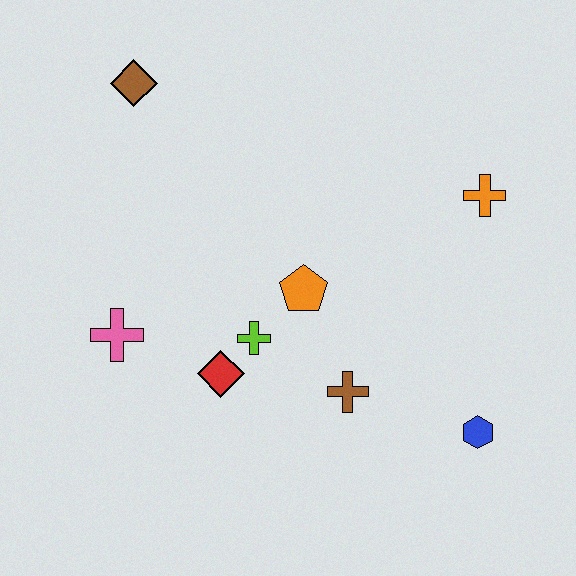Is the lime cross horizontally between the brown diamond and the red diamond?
No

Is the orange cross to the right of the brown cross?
Yes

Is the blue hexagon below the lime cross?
Yes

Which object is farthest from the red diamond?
The orange cross is farthest from the red diamond.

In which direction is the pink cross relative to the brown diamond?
The pink cross is below the brown diamond.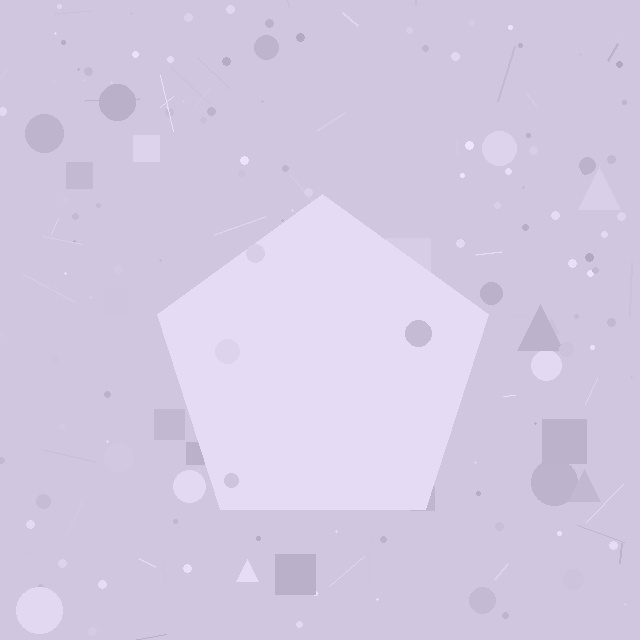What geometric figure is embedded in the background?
A pentagon is embedded in the background.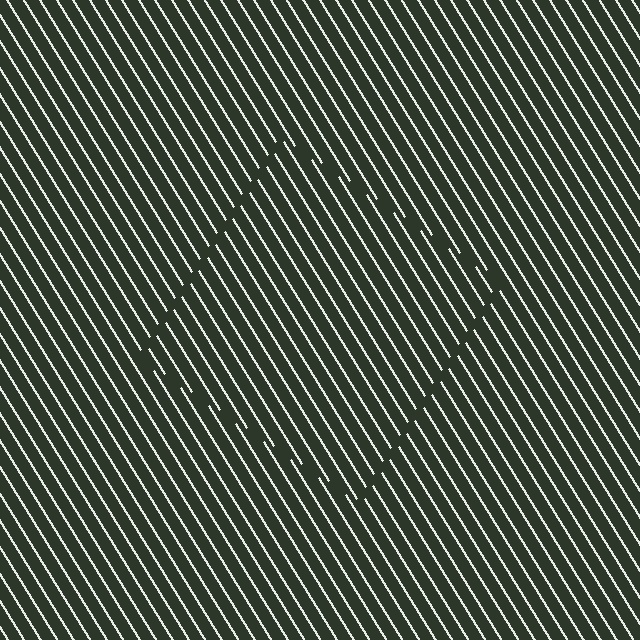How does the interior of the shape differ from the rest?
The interior of the shape contains the same grating, shifted by half a period — the contour is defined by the phase discontinuity where line-ends from the inner and outer gratings abut.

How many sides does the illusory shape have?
4 sides — the line-ends trace a square.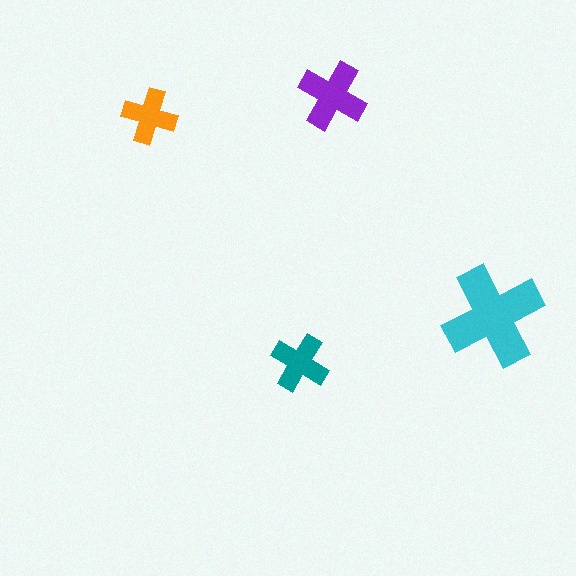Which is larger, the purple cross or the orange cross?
The purple one.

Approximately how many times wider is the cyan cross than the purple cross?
About 1.5 times wider.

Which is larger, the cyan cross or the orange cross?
The cyan one.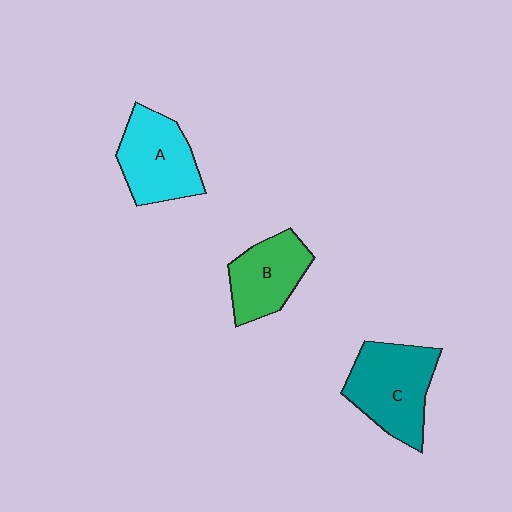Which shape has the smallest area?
Shape B (green).